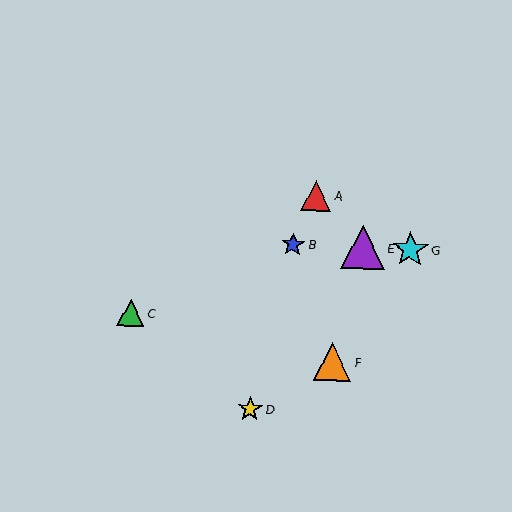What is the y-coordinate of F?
Object F is at y≈362.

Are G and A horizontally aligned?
No, G is at y≈250 and A is at y≈196.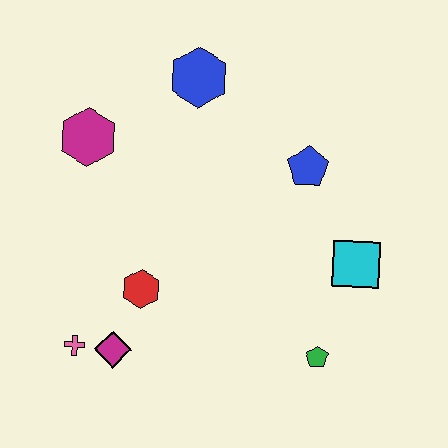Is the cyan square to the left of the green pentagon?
No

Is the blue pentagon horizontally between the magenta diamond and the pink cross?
No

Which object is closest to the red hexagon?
The magenta diamond is closest to the red hexagon.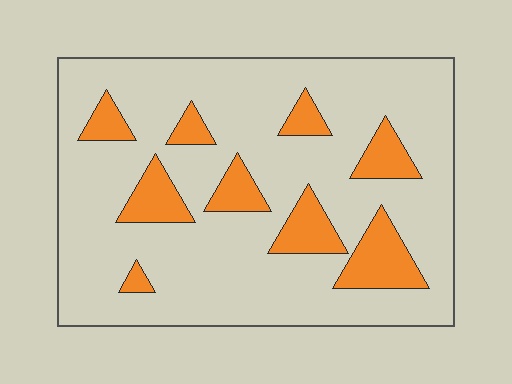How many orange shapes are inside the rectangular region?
9.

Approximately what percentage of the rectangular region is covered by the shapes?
Approximately 20%.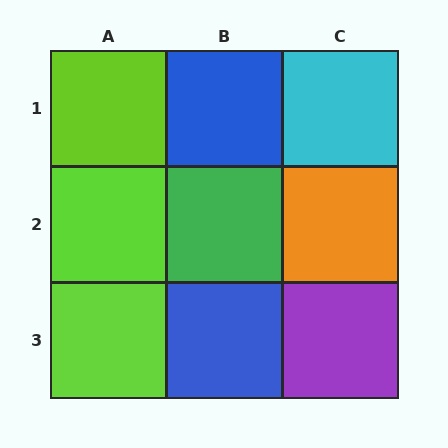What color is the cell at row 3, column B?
Blue.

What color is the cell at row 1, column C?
Cyan.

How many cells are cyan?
1 cell is cyan.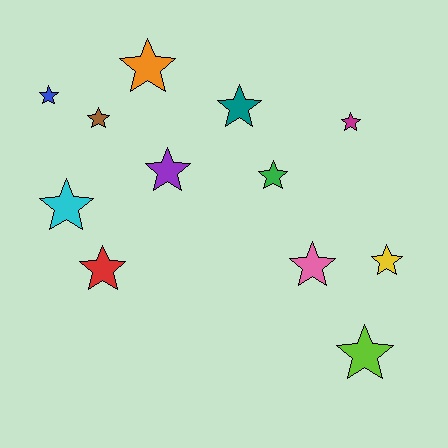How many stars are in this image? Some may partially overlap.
There are 12 stars.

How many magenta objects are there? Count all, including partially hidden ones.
There is 1 magenta object.